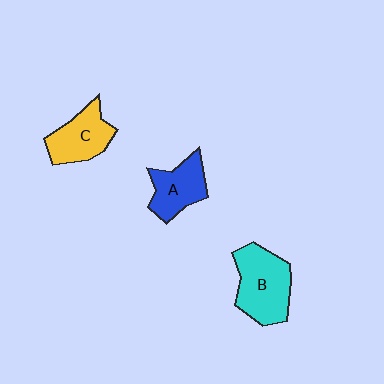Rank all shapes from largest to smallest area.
From largest to smallest: B (cyan), C (yellow), A (blue).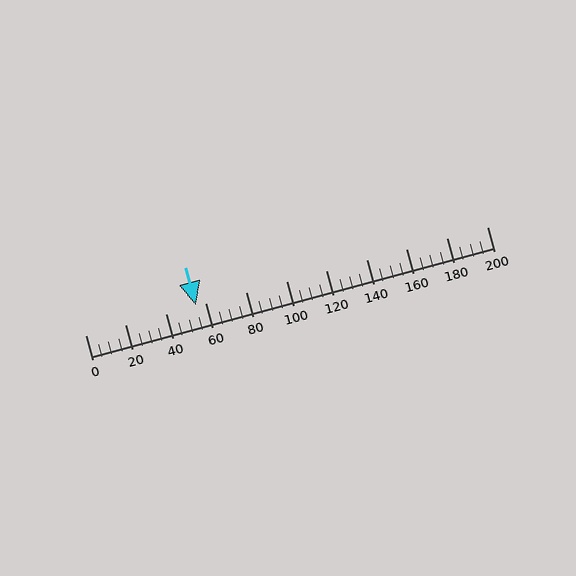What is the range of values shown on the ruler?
The ruler shows values from 0 to 200.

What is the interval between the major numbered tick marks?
The major tick marks are spaced 20 units apart.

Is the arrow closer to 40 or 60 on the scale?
The arrow is closer to 60.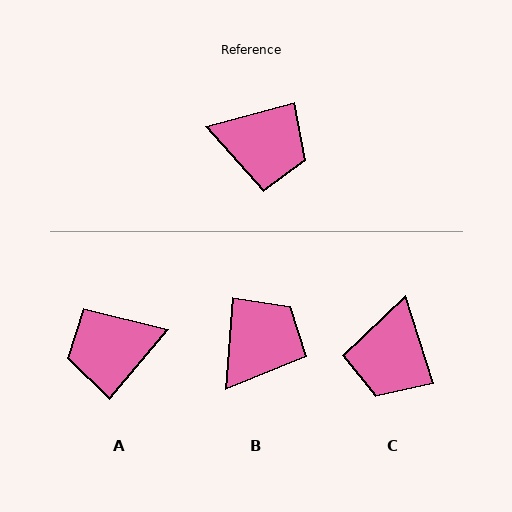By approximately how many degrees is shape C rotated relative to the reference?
Approximately 88 degrees clockwise.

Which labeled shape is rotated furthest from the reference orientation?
A, about 145 degrees away.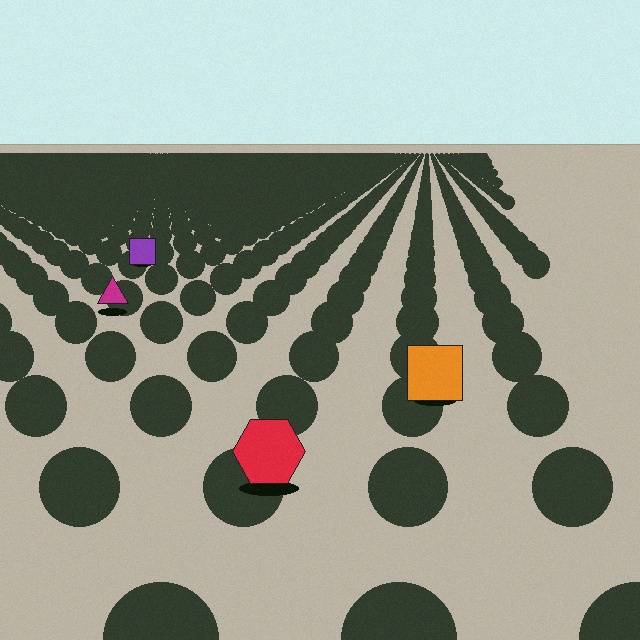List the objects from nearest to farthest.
From nearest to farthest: the red hexagon, the orange square, the magenta triangle, the purple square.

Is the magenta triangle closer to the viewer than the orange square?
No. The orange square is closer — you can tell from the texture gradient: the ground texture is coarser near it.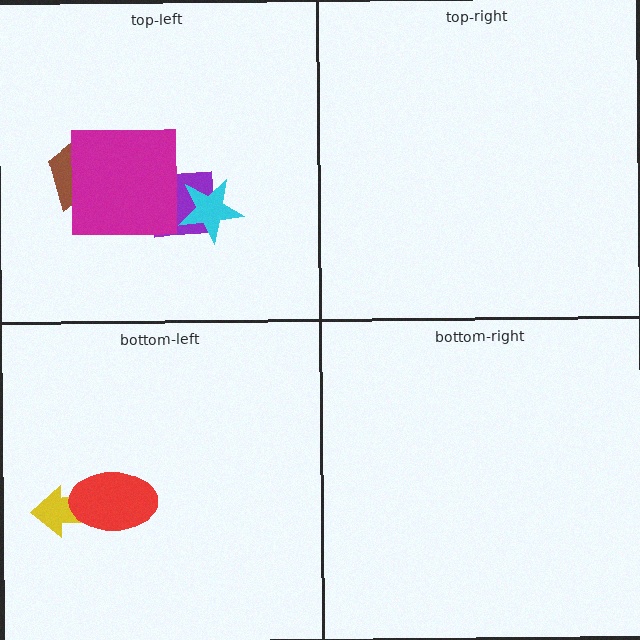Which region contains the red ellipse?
The bottom-left region.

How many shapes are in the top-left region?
4.